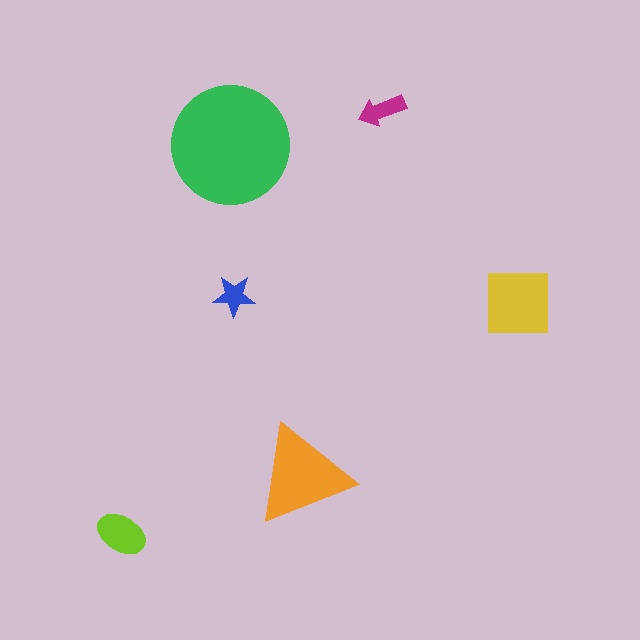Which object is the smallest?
The blue star.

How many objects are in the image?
There are 6 objects in the image.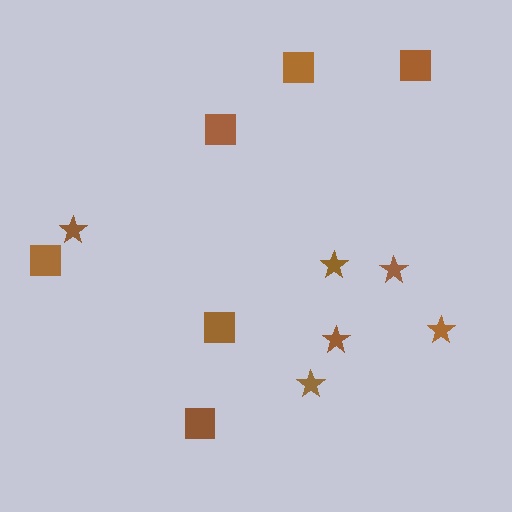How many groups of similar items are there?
There are 2 groups: one group of stars (6) and one group of squares (6).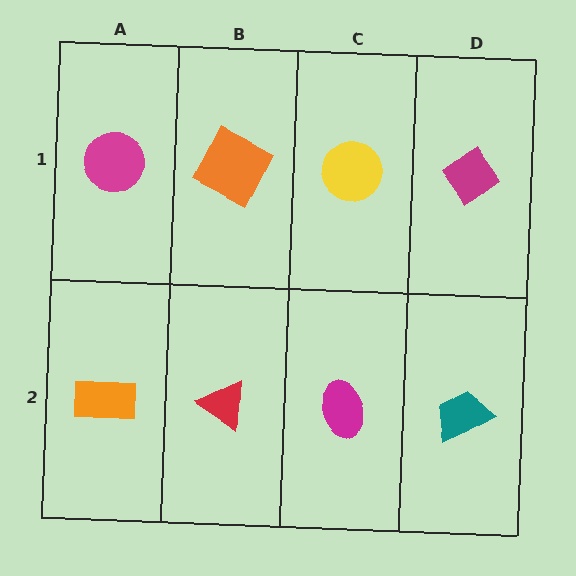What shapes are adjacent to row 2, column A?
A magenta circle (row 1, column A), a red triangle (row 2, column B).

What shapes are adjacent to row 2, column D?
A magenta diamond (row 1, column D), a magenta ellipse (row 2, column C).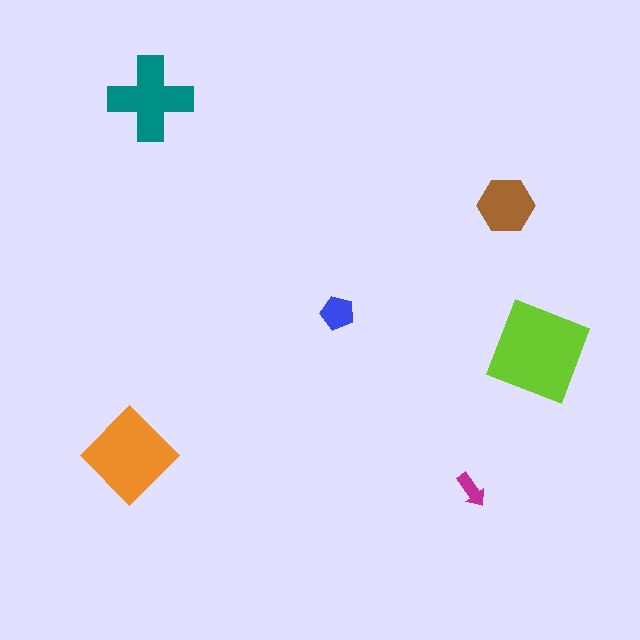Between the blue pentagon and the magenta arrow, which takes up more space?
The blue pentagon.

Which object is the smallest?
The magenta arrow.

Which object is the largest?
The lime square.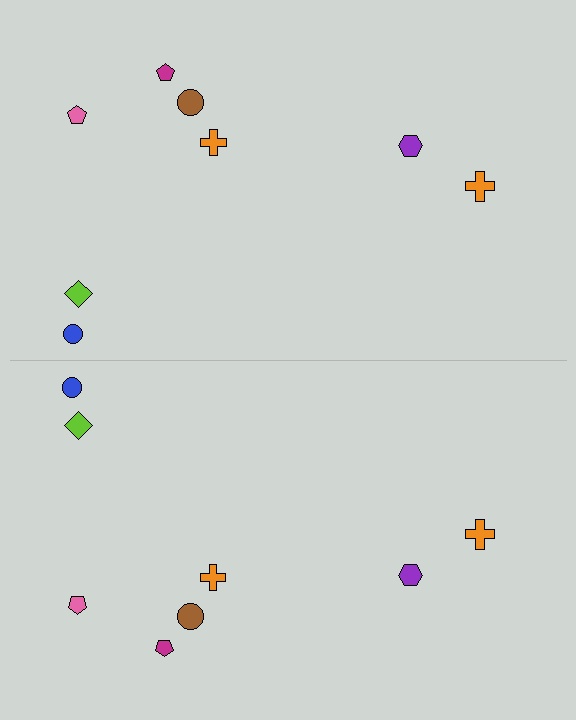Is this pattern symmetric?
Yes, this pattern has bilateral (reflection) symmetry.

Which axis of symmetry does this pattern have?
The pattern has a horizontal axis of symmetry running through the center of the image.